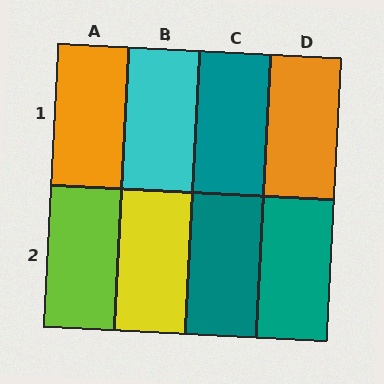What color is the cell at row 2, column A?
Lime.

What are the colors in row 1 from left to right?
Orange, cyan, teal, orange.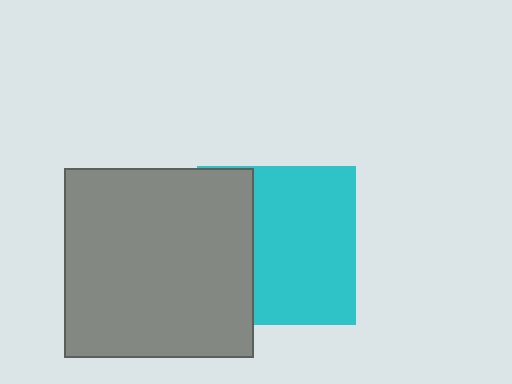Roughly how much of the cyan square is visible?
Most of it is visible (roughly 65%).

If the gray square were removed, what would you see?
You would see the complete cyan square.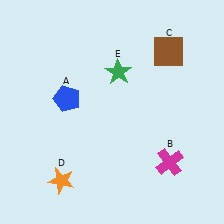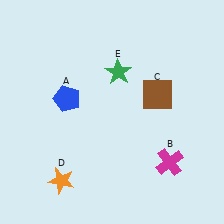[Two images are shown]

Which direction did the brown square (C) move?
The brown square (C) moved down.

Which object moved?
The brown square (C) moved down.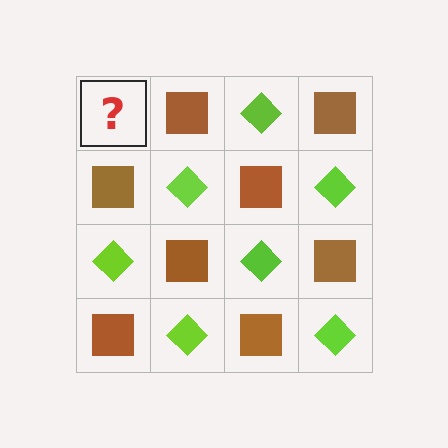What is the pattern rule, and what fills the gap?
The rule is that it alternates lime diamond and brown square in a checkerboard pattern. The gap should be filled with a lime diamond.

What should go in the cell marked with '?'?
The missing cell should contain a lime diamond.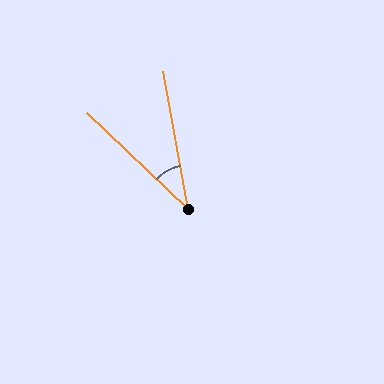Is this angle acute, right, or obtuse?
It is acute.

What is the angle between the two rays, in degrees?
Approximately 36 degrees.